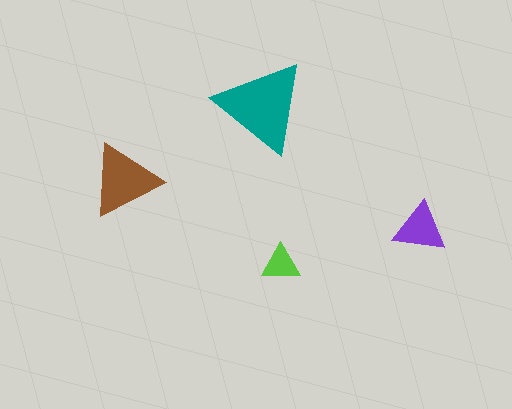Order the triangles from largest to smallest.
the teal one, the brown one, the purple one, the lime one.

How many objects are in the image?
There are 4 objects in the image.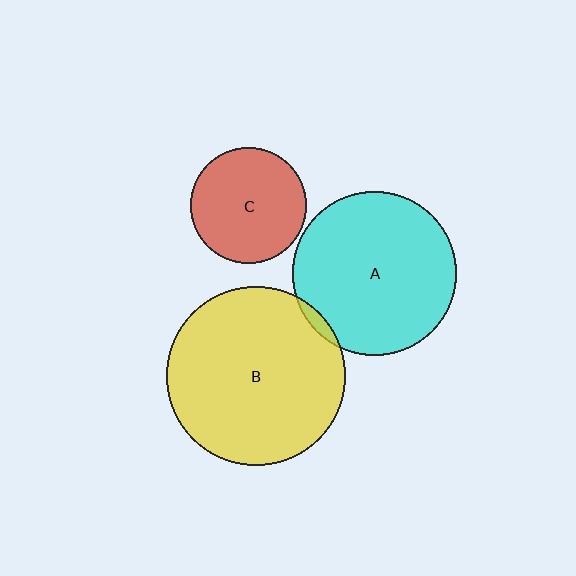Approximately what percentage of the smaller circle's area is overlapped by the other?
Approximately 5%.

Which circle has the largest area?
Circle B (yellow).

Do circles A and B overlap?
Yes.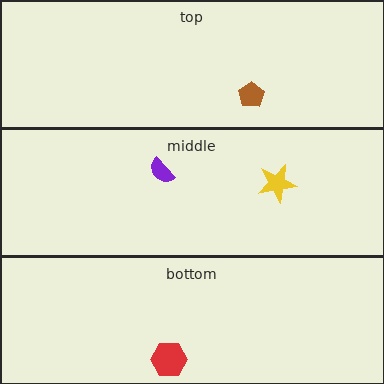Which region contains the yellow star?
The middle region.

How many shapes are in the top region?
1.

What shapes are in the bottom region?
The red hexagon.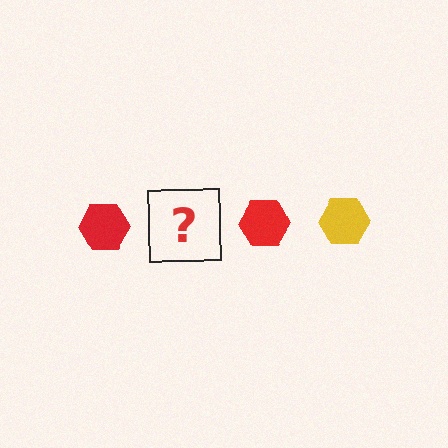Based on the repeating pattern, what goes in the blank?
The blank should be a yellow hexagon.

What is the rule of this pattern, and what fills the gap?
The rule is that the pattern cycles through red, yellow hexagons. The gap should be filled with a yellow hexagon.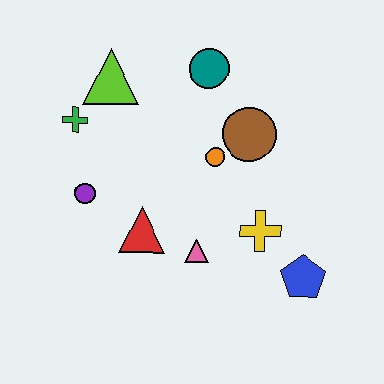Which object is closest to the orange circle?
The brown circle is closest to the orange circle.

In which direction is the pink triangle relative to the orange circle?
The pink triangle is below the orange circle.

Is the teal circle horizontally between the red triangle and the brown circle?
Yes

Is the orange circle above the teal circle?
No